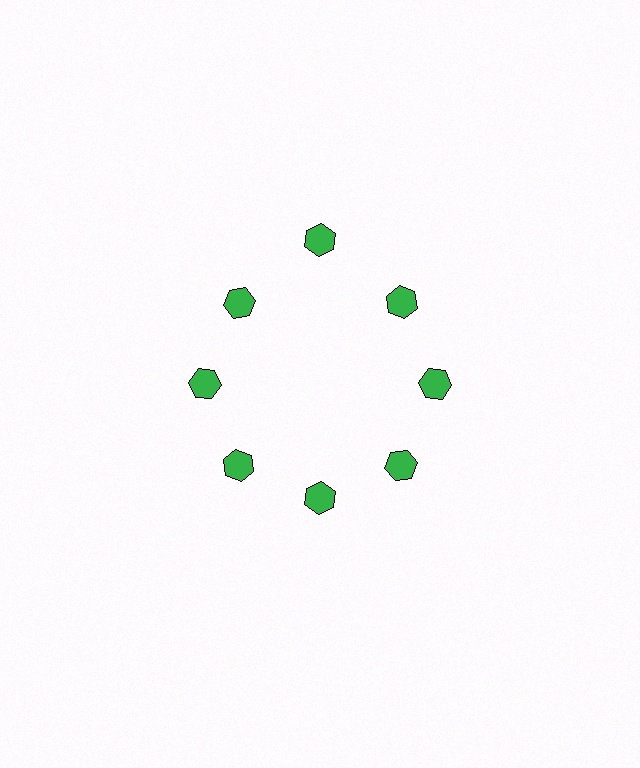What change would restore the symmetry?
The symmetry would be restored by moving it inward, back onto the ring so that all 8 hexagons sit at equal angles and equal distance from the center.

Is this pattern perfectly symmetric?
No. The 8 green hexagons are arranged in a ring, but one element near the 12 o'clock position is pushed outward from the center, breaking the 8-fold rotational symmetry.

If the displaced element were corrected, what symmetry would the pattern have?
It would have 8-fold rotational symmetry — the pattern would map onto itself every 45 degrees.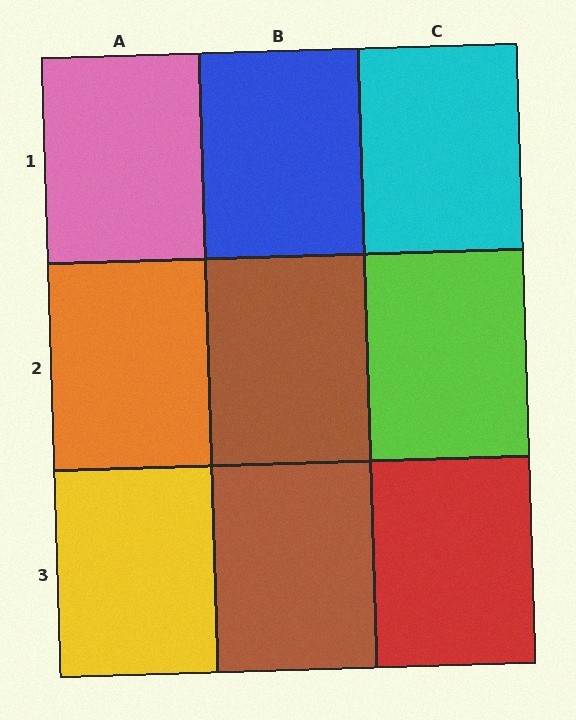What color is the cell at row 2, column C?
Lime.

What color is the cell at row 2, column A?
Orange.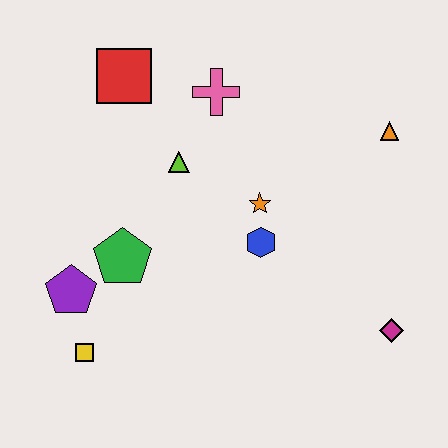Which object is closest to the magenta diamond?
The blue hexagon is closest to the magenta diamond.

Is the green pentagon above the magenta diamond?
Yes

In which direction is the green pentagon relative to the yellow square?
The green pentagon is above the yellow square.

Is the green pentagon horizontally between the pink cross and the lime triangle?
No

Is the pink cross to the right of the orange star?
No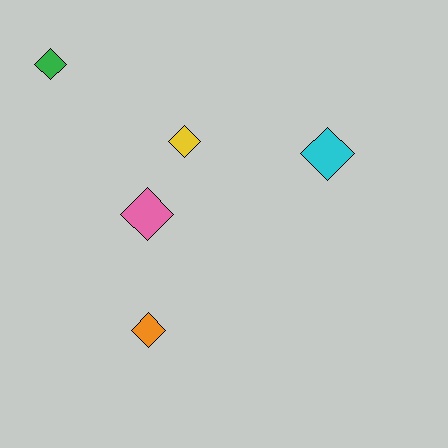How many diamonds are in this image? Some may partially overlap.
There are 5 diamonds.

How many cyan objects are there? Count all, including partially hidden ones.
There is 1 cyan object.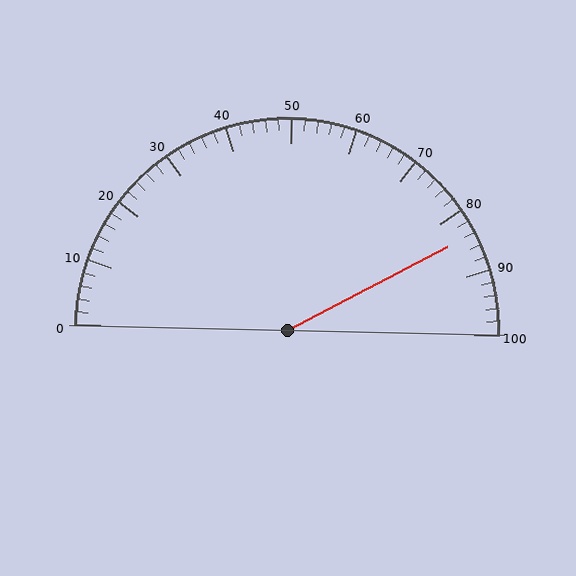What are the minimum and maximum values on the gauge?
The gauge ranges from 0 to 100.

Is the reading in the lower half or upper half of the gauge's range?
The reading is in the upper half of the range (0 to 100).